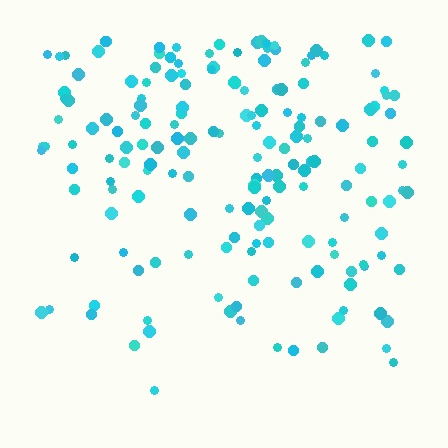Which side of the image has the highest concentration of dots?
The top.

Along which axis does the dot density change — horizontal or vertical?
Vertical.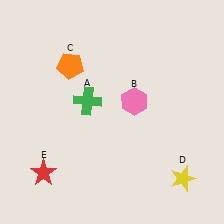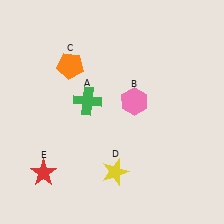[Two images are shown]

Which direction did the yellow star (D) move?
The yellow star (D) moved left.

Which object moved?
The yellow star (D) moved left.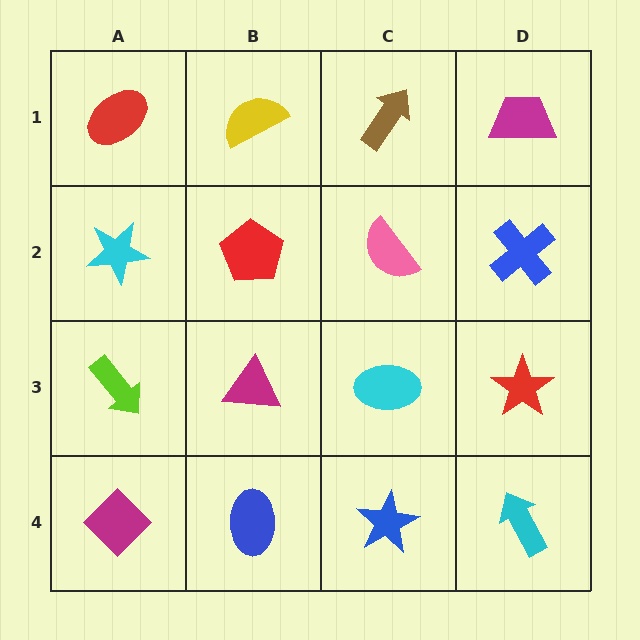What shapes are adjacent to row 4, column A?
A lime arrow (row 3, column A), a blue ellipse (row 4, column B).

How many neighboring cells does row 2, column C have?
4.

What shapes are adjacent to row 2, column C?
A brown arrow (row 1, column C), a cyan ellipse (row 3, column C), a red pentagon (row 2, column B), a blue cross (row 2, column D).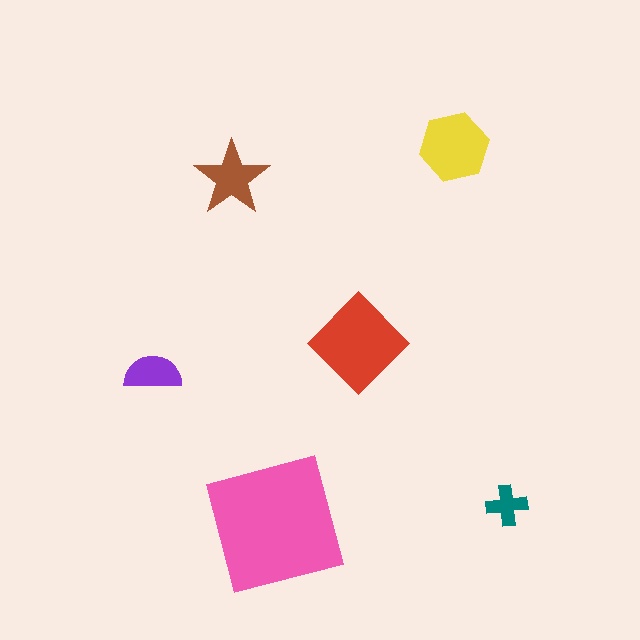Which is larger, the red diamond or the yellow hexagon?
The red diamond.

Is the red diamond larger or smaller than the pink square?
Smaller.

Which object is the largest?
The pink square.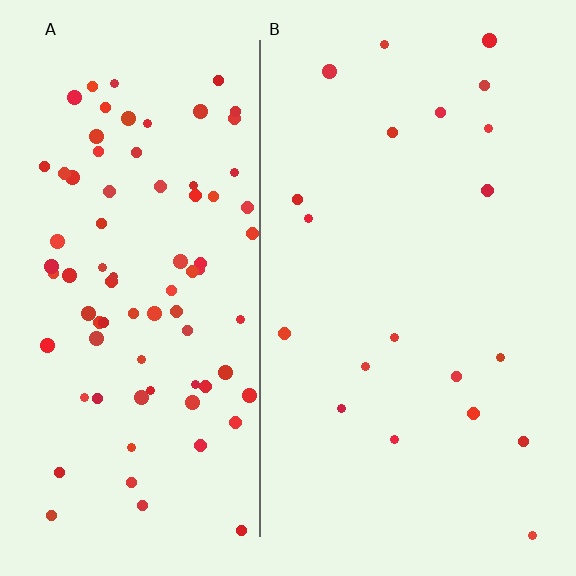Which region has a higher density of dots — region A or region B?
A (the left).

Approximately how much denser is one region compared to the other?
Approximately 4.1× — region A over region B.